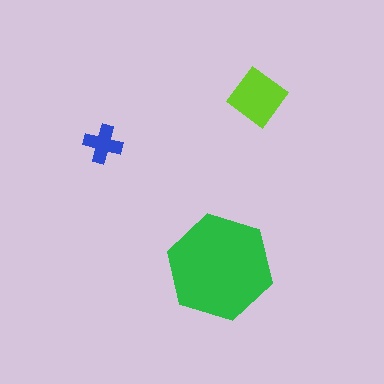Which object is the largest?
The green hexagon.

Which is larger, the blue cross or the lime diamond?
The lime diamond.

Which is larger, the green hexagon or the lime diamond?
The green hexagon.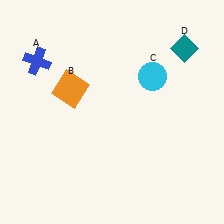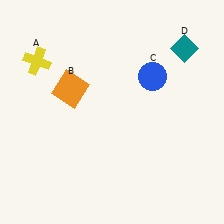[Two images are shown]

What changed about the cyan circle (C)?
In Image 1, C is cyan. In Image 2, it changed to blue.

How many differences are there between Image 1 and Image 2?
There are 2 differences between the two images.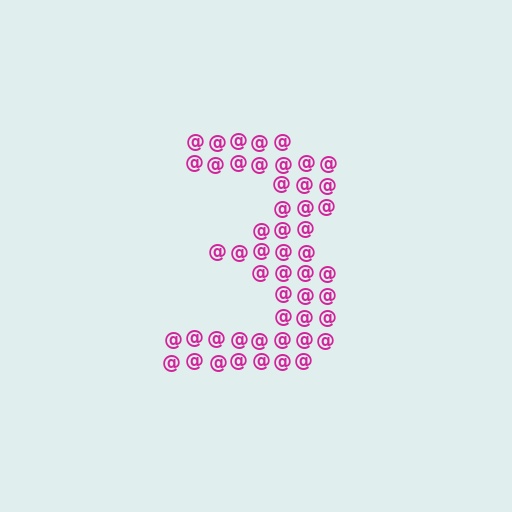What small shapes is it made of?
It is made of small at signs.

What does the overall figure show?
The overall figure shows the digit 3.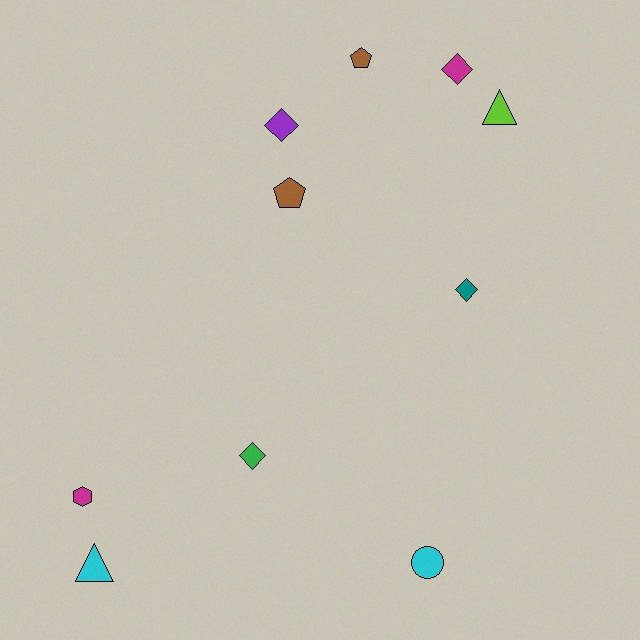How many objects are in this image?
There are 10 objects.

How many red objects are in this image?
There are no red objects.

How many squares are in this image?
There are no squares.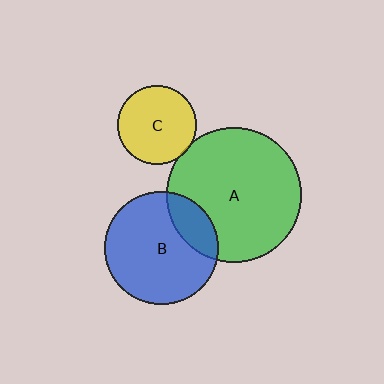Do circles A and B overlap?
Yes.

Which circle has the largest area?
Circle A (green).